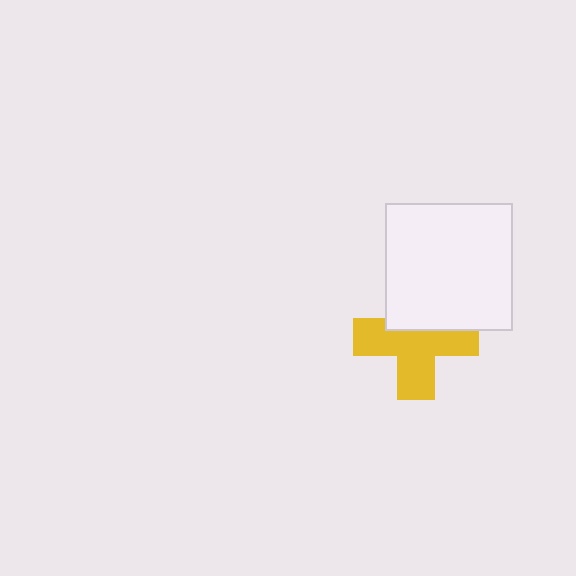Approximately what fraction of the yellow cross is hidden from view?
Roughly 37% of the yellow cross is hidden behind the white square.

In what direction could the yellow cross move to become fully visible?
The yellow cross could move down. That would shift it out from behind the white square entirely.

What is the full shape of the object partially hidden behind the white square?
The partially hidden object is a yellow cross.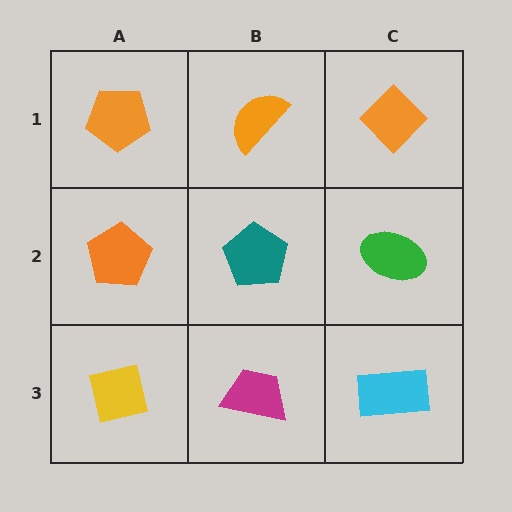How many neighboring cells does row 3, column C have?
2.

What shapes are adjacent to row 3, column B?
A teal pentagon (row 2, column B), a yellow square (row 3, column A), a cyan rectangle (row 3, column C).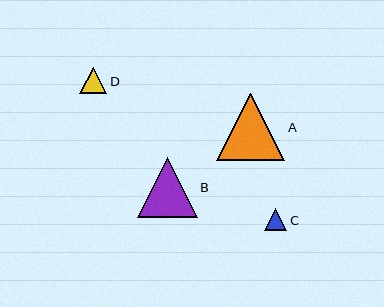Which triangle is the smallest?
Triangle C is the smallest with a size of approximately 22 pixels.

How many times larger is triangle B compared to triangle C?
Triangle B is approximately 2.7 times the size of triangle C.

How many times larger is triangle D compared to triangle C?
Triangle D is approximately 1.2 times the size of triangle C.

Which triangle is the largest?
Triangle A is the largest with a size of approximately 68 pixels.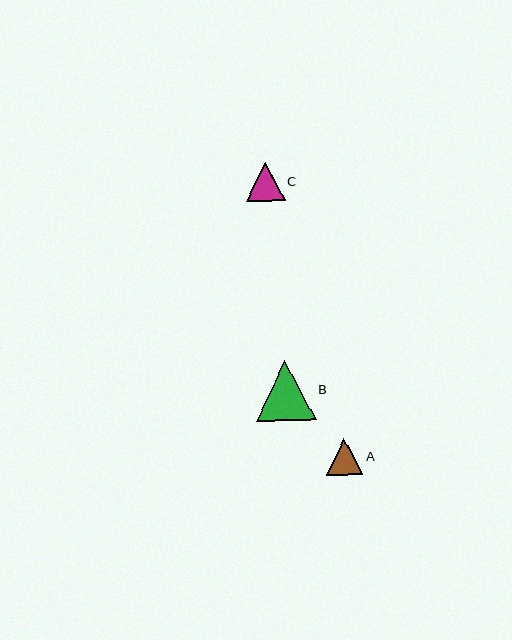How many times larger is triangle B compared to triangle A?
Triangle B is approximately 1.6 times the size of triangle A.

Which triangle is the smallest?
Triangle A is the smallest with a size of approximately 37 pixels.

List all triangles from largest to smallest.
From largest to smallest: B, C, A.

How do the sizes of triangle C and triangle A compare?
Triangle C and triangle A are approximately the same size.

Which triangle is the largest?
Triangle B is the largest with a size of approximately 59 pixels.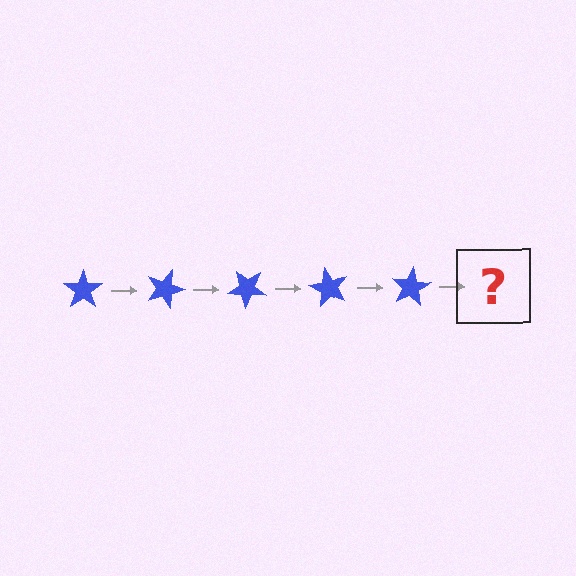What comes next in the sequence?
The next element should be a blue star rotated 100 degrees.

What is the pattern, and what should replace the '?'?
The pattern is that the star rotates 20 degrees each step. The '?' should be a blue star rotated 100 degrees.